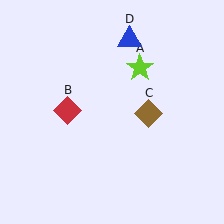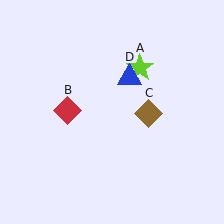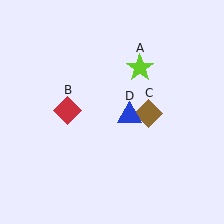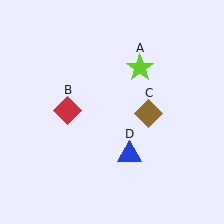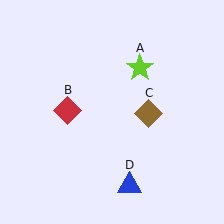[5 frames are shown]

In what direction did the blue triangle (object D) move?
The blue triangle (object D) moved down.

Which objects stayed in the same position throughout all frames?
Lime star (object A) and red diamond (object B) and brown diamond (object C) remained stationary.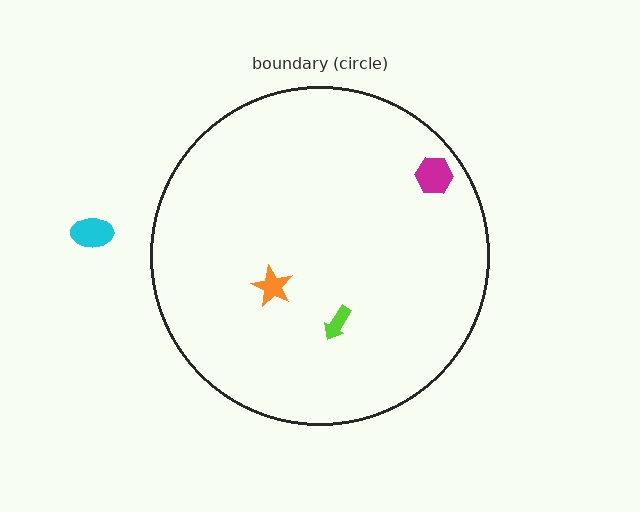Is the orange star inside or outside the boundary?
Inside.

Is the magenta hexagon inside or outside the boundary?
Inside.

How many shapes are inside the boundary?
3 inside, 1 outside.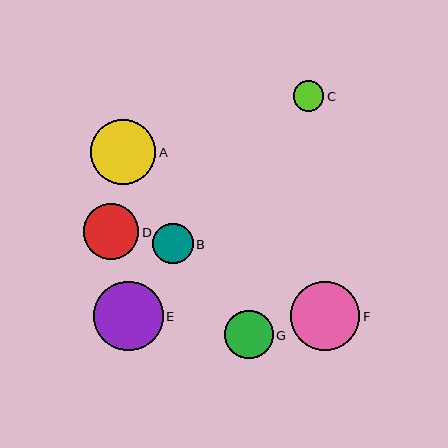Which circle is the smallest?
Circle C is the smallest with a size of approximately 30 pixels.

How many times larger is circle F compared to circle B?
Circle F is approximately 1.7 times the size of circle B.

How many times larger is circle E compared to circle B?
Circle E is approximately 1.7 times the size of circle B.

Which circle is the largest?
Circle E is the largest with a size of approximately 69 pixels.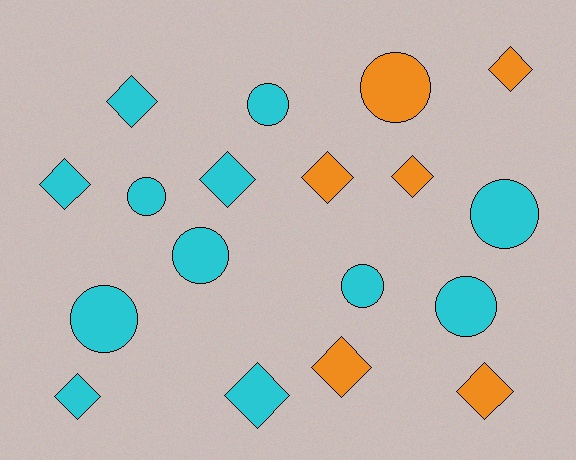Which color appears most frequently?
Cyan, with 12 objects.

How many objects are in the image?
There are 18 objects.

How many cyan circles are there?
There are 7 cyan circles.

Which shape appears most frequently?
Diamond, with 10 objects.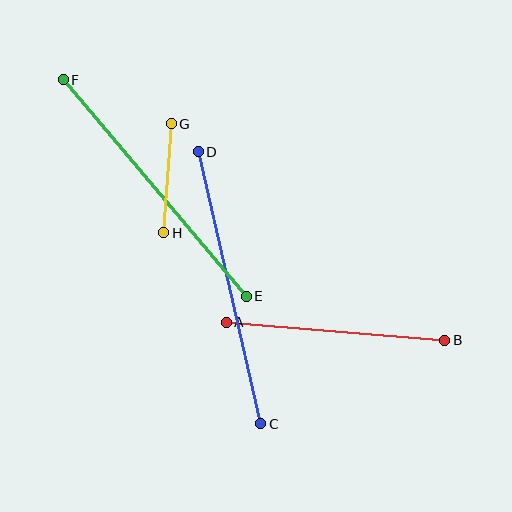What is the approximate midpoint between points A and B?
The midpoint is at approximately (335, 331) pixels.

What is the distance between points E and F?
The distance is approximately 283 pixels.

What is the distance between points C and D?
The distance is approximately 279 pixels.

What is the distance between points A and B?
The distance is approximately 219 pixels.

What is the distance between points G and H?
The distance is approximately 109 pixels.